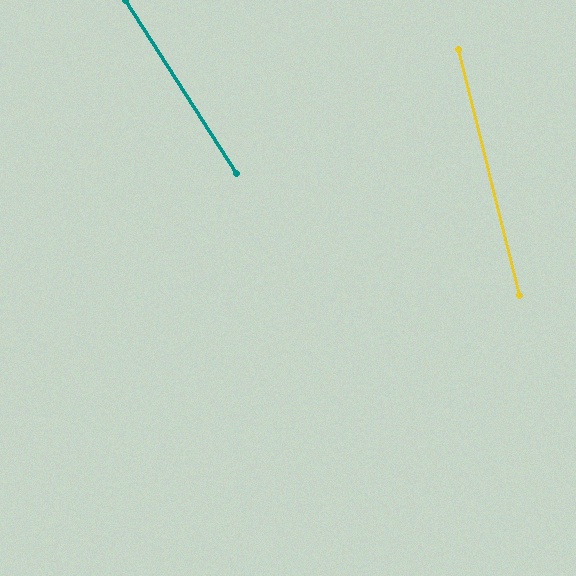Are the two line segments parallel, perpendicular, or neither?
Neither parallel nor perpendicular — they differ by about 19°.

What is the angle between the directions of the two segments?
Approximately 19 degrees.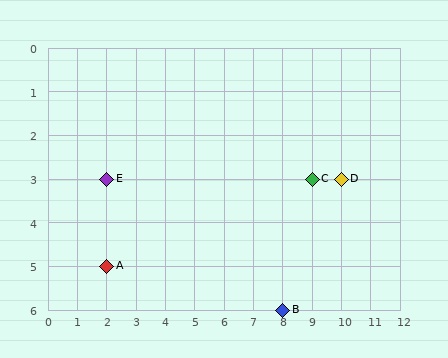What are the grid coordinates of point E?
Point E is at grid coordinates (2, 3).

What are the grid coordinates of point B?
Point B is at grid coordinates (8, 6).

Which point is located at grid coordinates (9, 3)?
Point C is at (9, 3).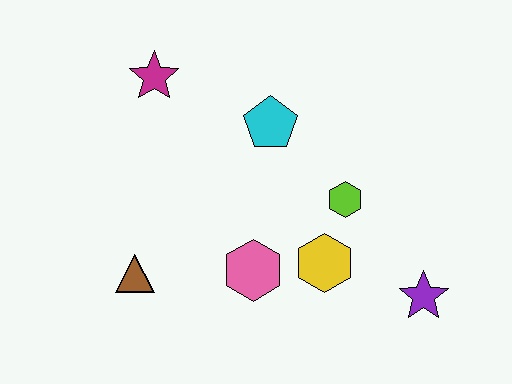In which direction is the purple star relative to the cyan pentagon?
The purple star is below the cyan pentagon.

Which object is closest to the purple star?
The yellow hexagon is closest to the purple star.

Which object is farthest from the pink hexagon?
The magenta star is farthest from the pink hexagon.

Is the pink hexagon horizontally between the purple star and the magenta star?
Yes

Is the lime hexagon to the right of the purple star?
No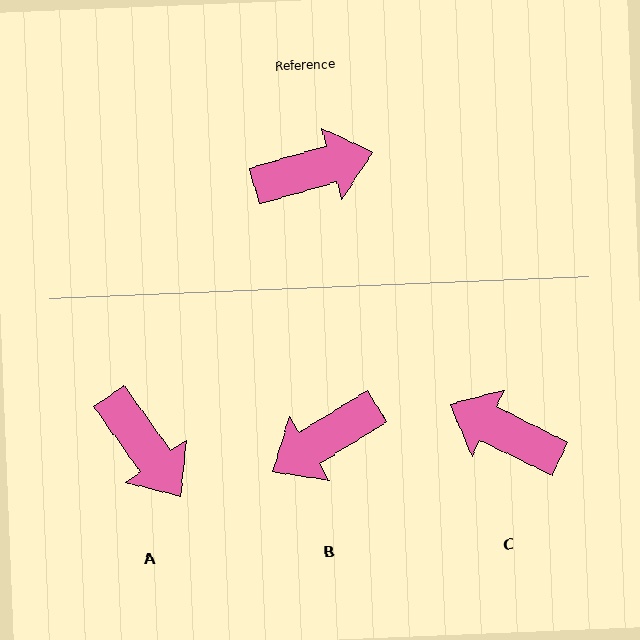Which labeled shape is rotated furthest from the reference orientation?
B, about 164 degrees away.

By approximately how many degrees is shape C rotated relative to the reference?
Approximately 137 degrees counter-clockwise.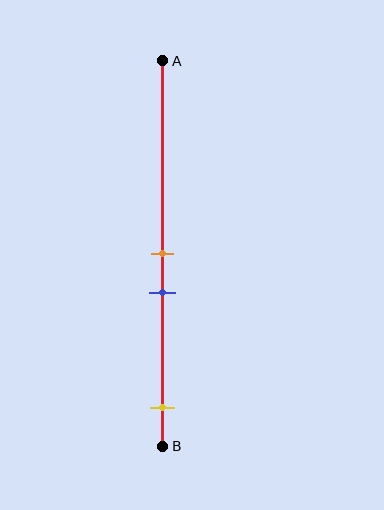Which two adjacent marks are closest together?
The orange and blue marks are the closest adjacent pair.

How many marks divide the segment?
There are 3 marks dividing the segment.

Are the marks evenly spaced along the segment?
No, the marks are not evenly spaced.